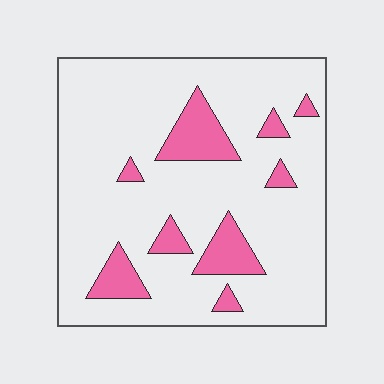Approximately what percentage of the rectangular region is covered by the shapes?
Approximately 15%.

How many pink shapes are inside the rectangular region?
9.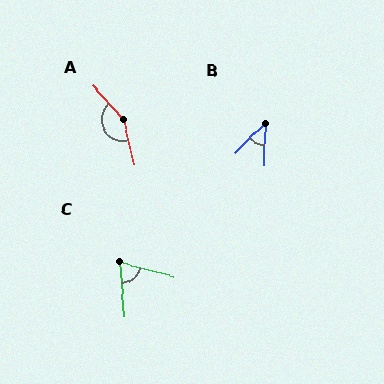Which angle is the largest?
A, at approximately 152 degrees.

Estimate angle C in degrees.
Approximately 70 degrees.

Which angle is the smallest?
B, at approximately 42 degrees.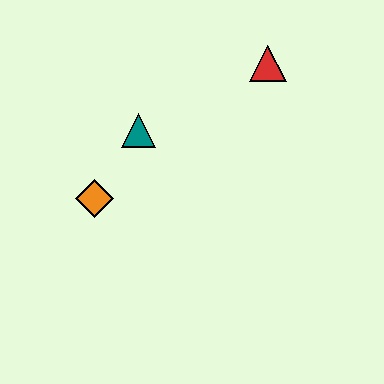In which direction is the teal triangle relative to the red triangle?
The teal triangle is to the left of the red triangle.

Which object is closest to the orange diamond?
The teal triangle is closest to the orange diamond.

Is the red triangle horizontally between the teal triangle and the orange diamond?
No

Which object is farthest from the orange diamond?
The red triangle is farthest from the orange diamond.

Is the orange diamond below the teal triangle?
Yes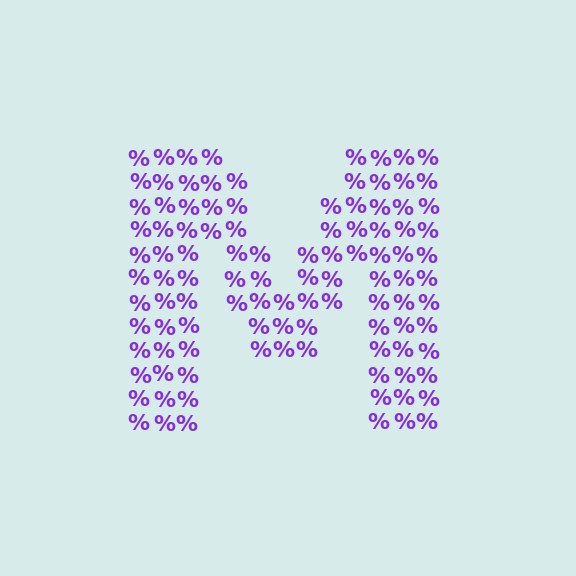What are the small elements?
The small elements are percent signs.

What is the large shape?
The large shape is the letter M.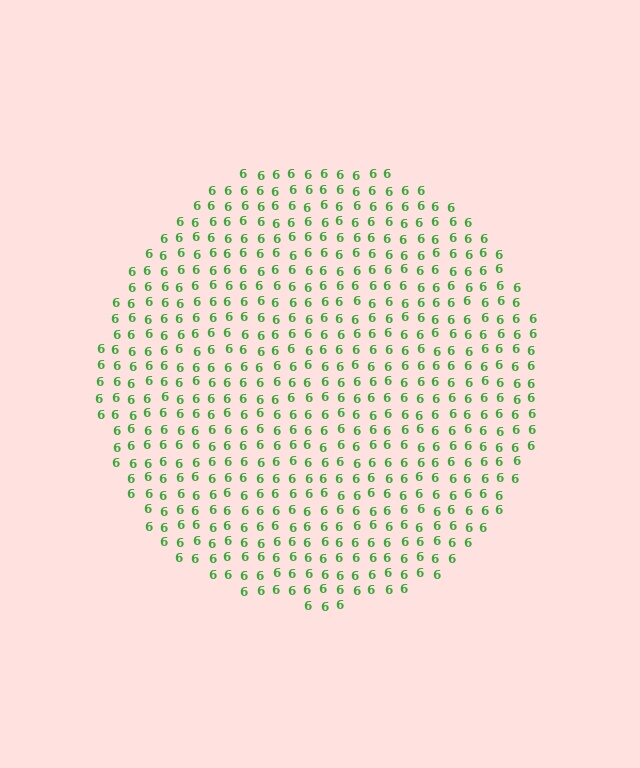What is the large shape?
The large shape is a circle.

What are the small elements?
The small elements are digit 6's.